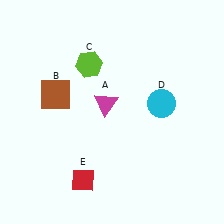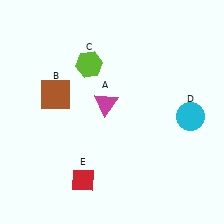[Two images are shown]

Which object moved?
The cyan circle (D) moved right.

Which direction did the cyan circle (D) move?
The cyan circle (D) moved right.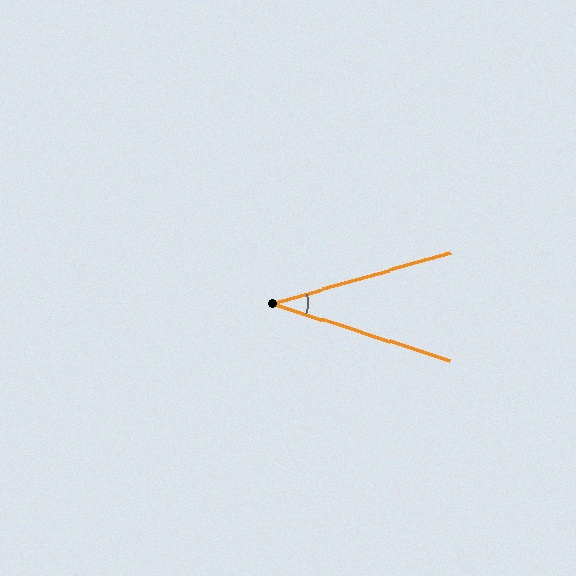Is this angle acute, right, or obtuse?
It is acute.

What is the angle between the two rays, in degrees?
Approximately 34 degrees.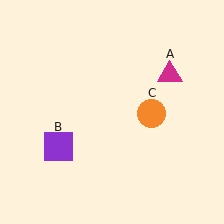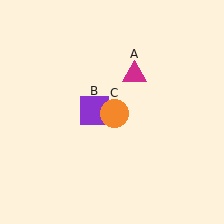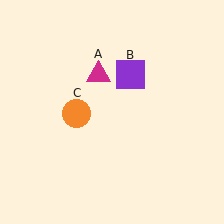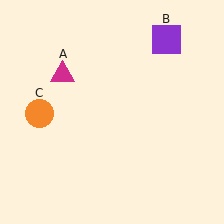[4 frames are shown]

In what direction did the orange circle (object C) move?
The orange circle (object C) moved left.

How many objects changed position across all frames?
3 objects changed position: magenta triangle (object A), purple square (object B), orange circle (object C).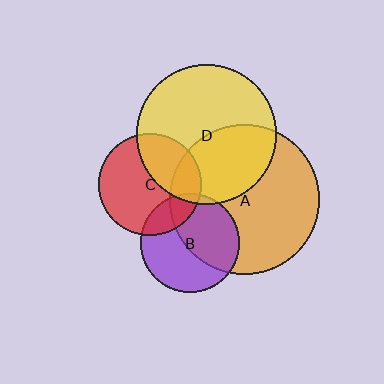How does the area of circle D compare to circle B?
Approximately 2.0 times.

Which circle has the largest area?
Circle A (orange).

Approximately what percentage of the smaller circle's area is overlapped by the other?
Approximately 20%.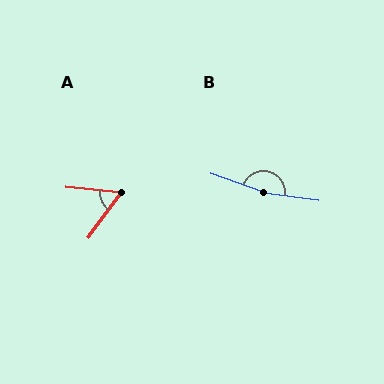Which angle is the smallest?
A, at approximately 59 degrees.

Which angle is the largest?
B, at approximately 169 degrees.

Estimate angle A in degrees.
Approximately 59 degrees.